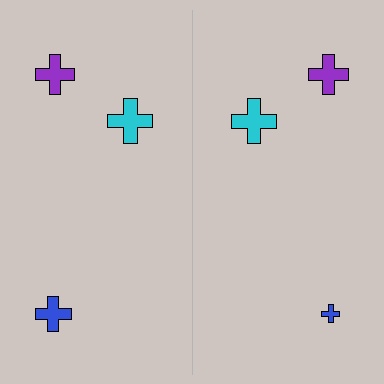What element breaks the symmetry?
The blue cross on the right side has a different size than its mirror counterpart.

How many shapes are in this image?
There are 6 shapes in this image.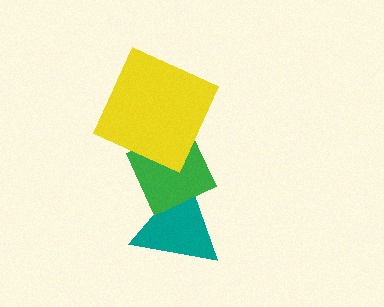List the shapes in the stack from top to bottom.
From top to bottom: the yellow square, the green diamond, the teal triangle.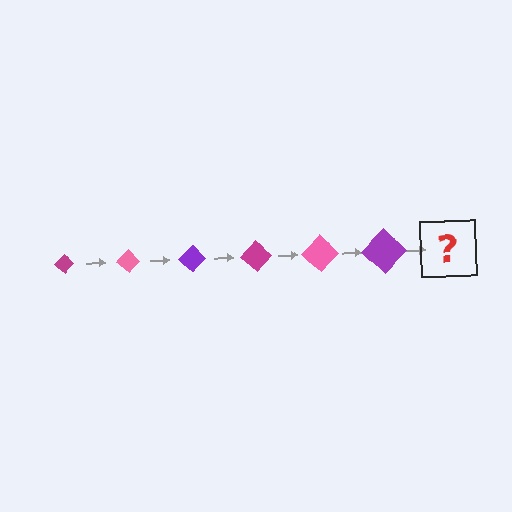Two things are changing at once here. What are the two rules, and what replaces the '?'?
The two rules are that the diamond grows larger each step and the color cycles through magenta, pink, and purple. The '?' should be a magenta diamond, larger than the previous one.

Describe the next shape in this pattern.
It should be a magenta diamond, larger than the previous one.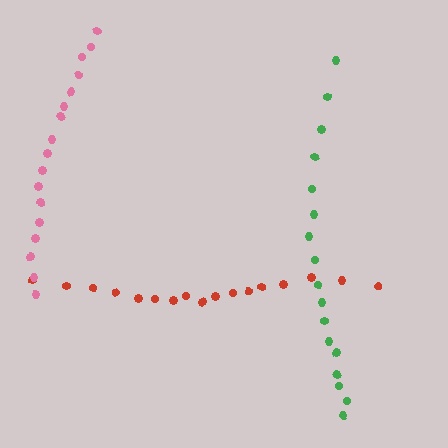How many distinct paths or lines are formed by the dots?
There are 3 distinct paths.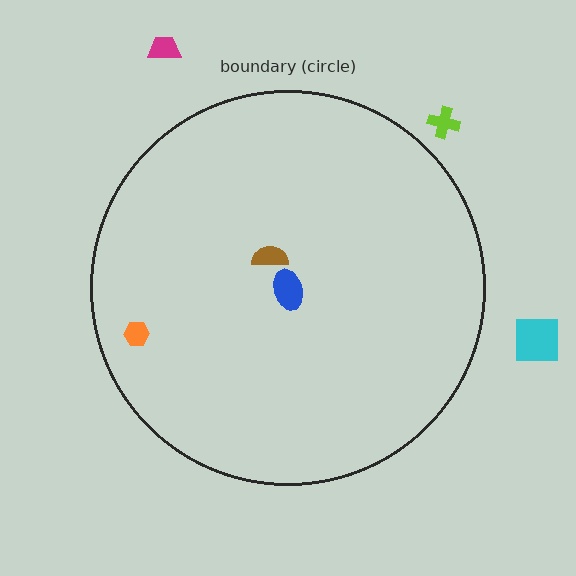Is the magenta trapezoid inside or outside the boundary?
Outside.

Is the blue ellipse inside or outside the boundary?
Inside.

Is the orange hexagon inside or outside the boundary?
Inside.